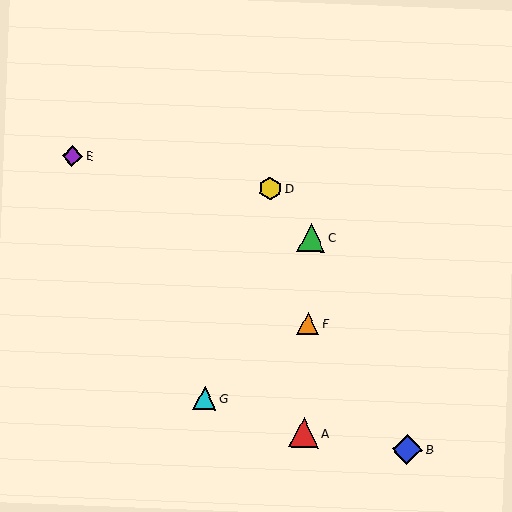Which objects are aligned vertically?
Objects A, C, F are aligned vertically.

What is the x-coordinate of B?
Object B is at x≈407.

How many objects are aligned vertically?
3 objects (A, C, F) are aligned vertically.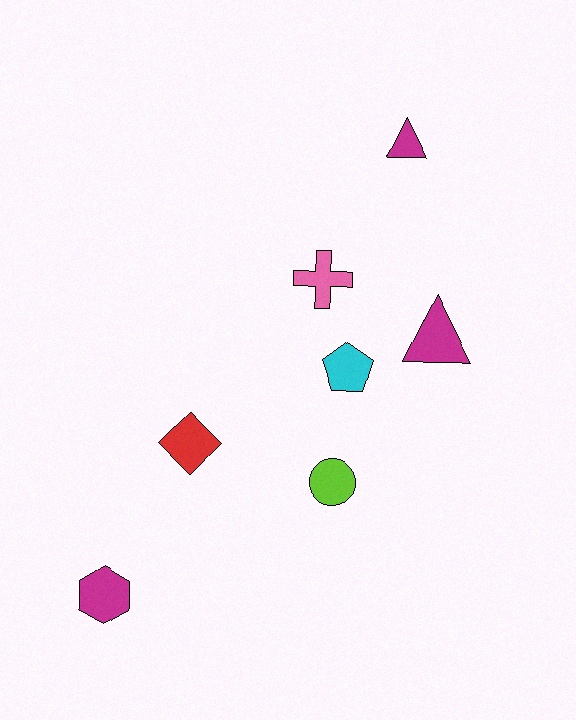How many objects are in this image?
There are 7 objects.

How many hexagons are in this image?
There is 1 hexagon.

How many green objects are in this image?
There are no green objects.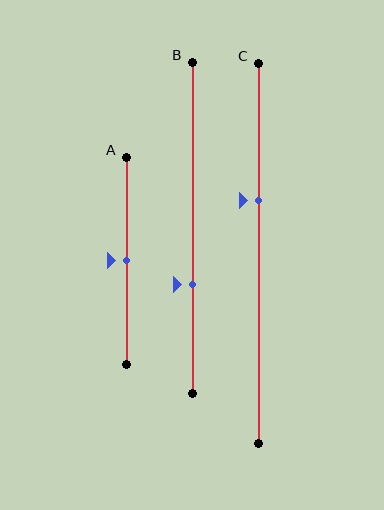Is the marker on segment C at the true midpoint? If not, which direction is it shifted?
No, the marker on segment C is shifted upward by about 14% of the segment length.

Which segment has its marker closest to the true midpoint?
Segment A has its marker closest to the true midpoint.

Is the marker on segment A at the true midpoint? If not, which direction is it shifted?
Yes, the marker on segment A is at the true midpoint.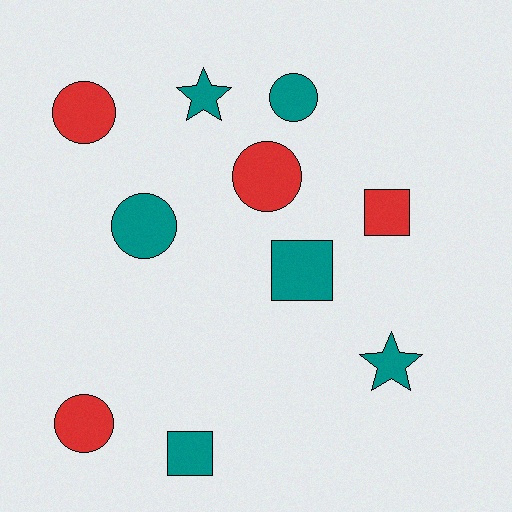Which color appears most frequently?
Teal, with 6 objects.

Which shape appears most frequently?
Circle, with 5 objects.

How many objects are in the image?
There are 10 objects.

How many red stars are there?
There are no red stars.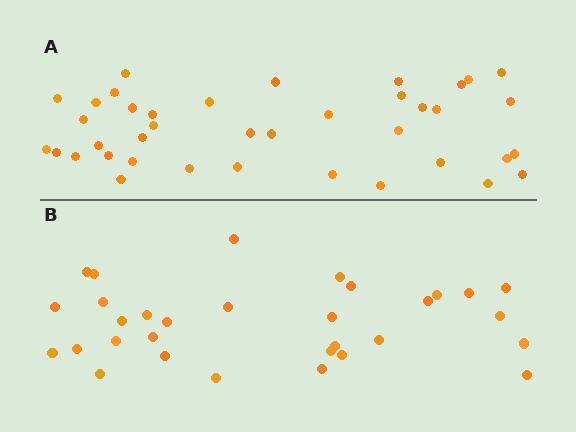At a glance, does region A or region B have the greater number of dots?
Region A (the top region) has more dots.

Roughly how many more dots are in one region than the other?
Region A has roughly 8 or so more dots than region B.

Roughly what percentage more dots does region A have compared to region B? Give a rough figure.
About 25% more.